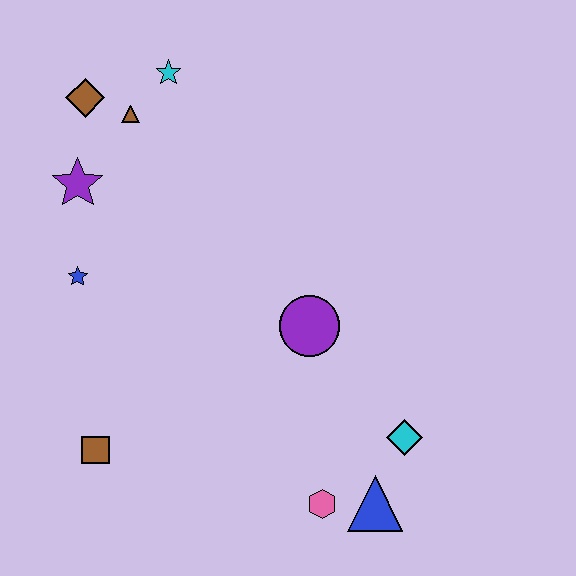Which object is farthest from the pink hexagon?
The brown diamond is farthest from the pink hexagon.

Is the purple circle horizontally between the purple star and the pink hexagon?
Yes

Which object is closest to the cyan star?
The brown triangle is closest to the cyan star.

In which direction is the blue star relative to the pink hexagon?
The blue star is to the left of the pink hexagon.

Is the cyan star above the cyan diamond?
Yes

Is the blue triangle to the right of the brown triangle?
Yes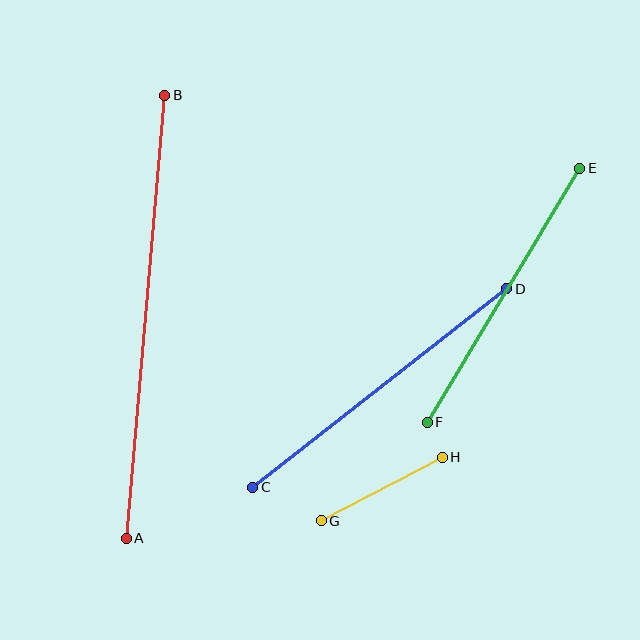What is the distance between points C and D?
The distance is approximately 323 pixels.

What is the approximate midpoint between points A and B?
The midpoint is at approximately (146, 317) pixels.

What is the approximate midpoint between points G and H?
The midpoint is at approximately (382, 489) pixels.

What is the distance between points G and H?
The distance is approximately 137 pixels.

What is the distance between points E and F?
The distance is approximately 296 pixels.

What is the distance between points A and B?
The distance is approximately 445 pixels.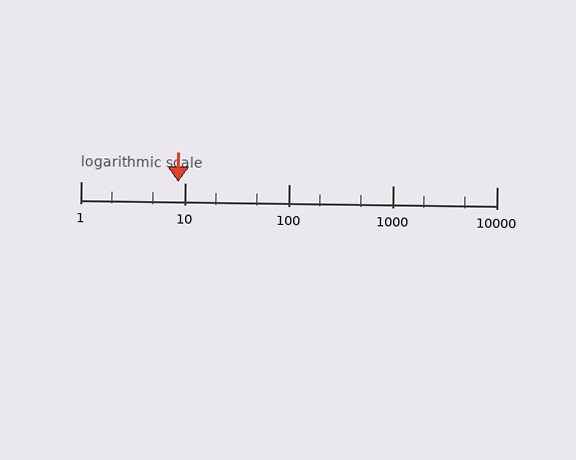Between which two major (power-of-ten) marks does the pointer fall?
The pointer is between 1 and 10.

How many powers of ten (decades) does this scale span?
The scale spans 4 decades, from 1 to 10000.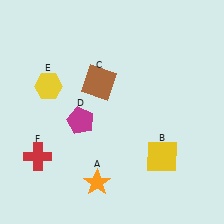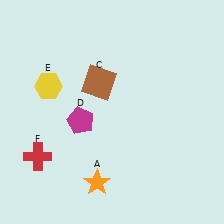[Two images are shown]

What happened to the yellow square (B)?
The yellow square (B) was removed in Image 2. It was in the bottom-right area of Image 1.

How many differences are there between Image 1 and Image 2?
There is 1 difference between the two images.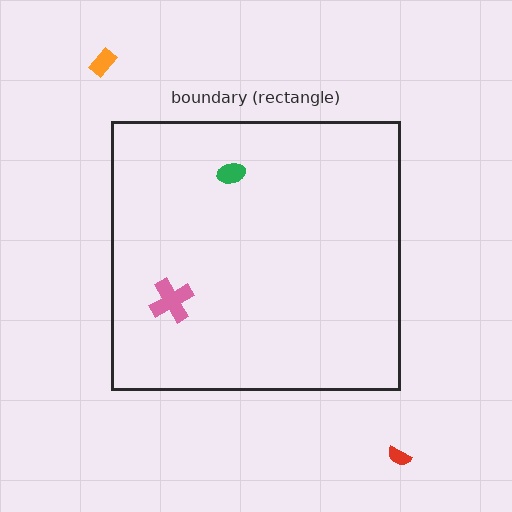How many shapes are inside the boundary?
2 inside, 2 outside.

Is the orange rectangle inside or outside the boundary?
Outside.